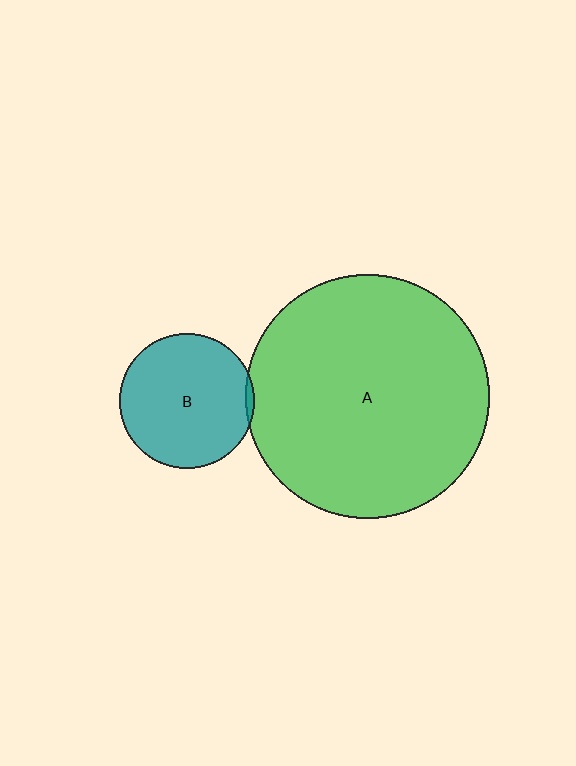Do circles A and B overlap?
Yes.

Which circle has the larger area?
Circle A (green).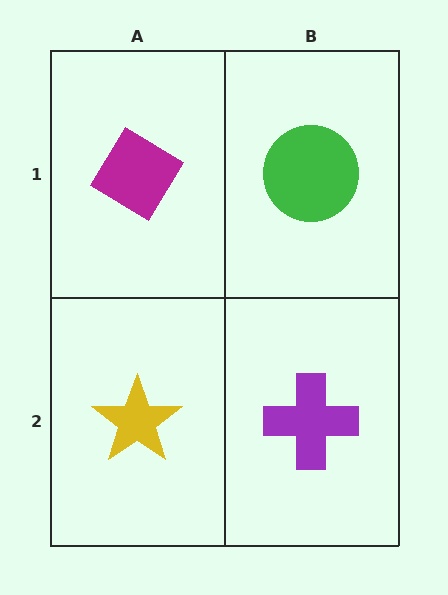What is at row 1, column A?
A magenta diamond.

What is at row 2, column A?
A yellow star.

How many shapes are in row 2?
2 shapes.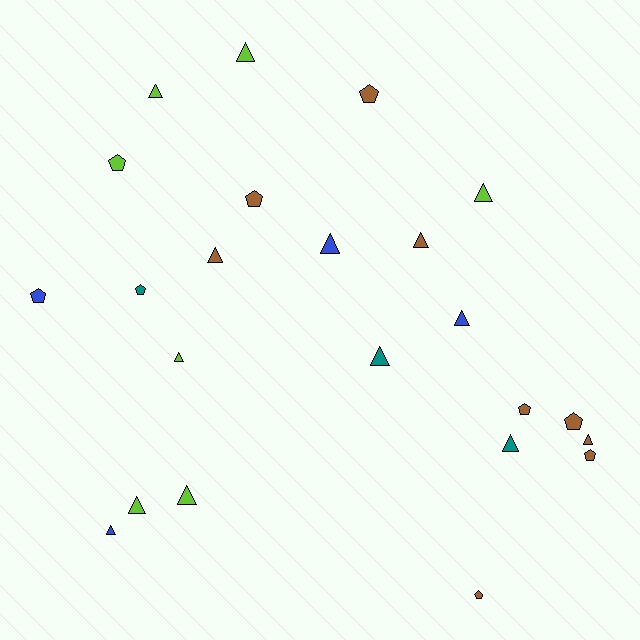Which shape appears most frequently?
Triangle, with 14 objects.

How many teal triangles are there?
There are 2 teal triangles.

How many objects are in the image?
There are 23 objects.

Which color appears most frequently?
Brown, with 9 objects.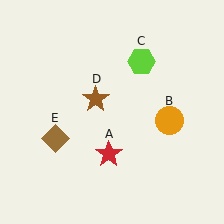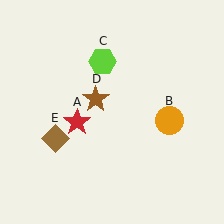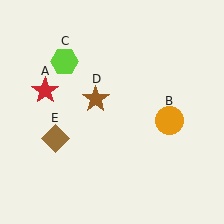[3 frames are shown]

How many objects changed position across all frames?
2 objects changed position: red star (object A), lime hexagon (object C).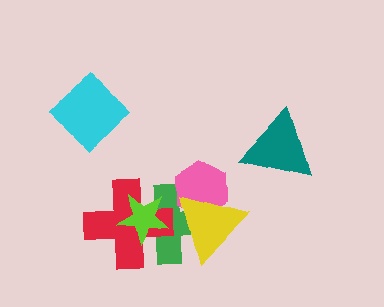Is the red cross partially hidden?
Yes, it is partially covered by another shape.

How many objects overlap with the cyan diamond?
0 objects overlap with the cyan diamond.